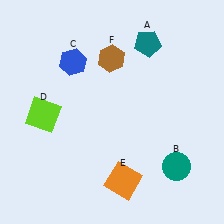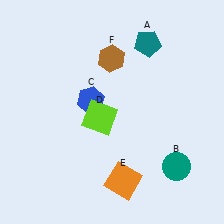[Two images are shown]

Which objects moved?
The objects that moved are: the blue hexagon (C), the lime square (D).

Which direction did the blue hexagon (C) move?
The blue hexagon (C) moved down.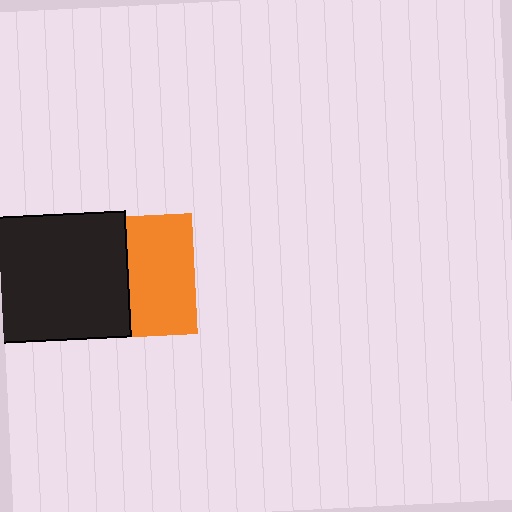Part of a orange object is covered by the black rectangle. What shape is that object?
It is a square.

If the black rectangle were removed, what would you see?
You would see the complete orange square.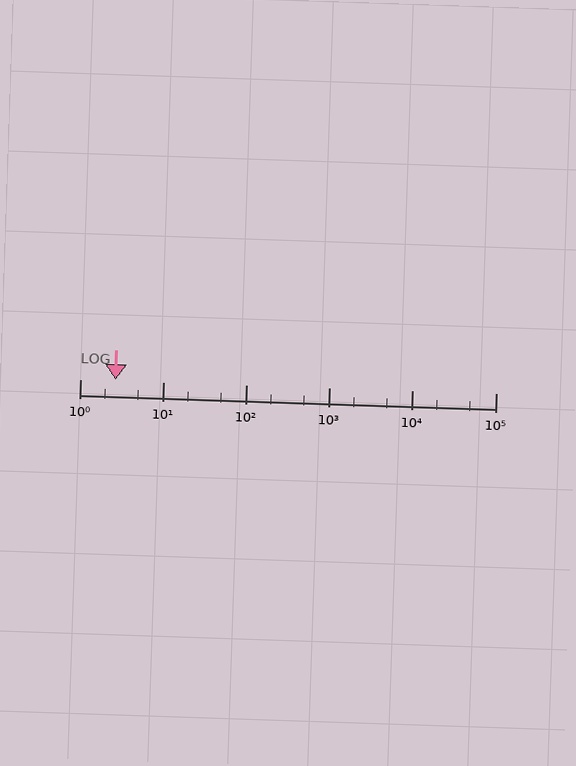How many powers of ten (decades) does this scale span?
The scale spans 5 decades, from 1 to 100000.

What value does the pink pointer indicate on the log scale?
The pointer indicates approximately 2.7.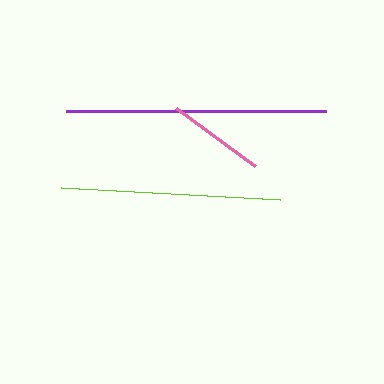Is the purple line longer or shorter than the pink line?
The purple line is longer than the pink line.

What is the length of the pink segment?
The pink segment is approximately 97 pixels long.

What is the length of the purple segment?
The purple segment is approximately 260 pixels long.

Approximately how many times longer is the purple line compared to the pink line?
The purple line is approximately 2.7 times the length of the pink line.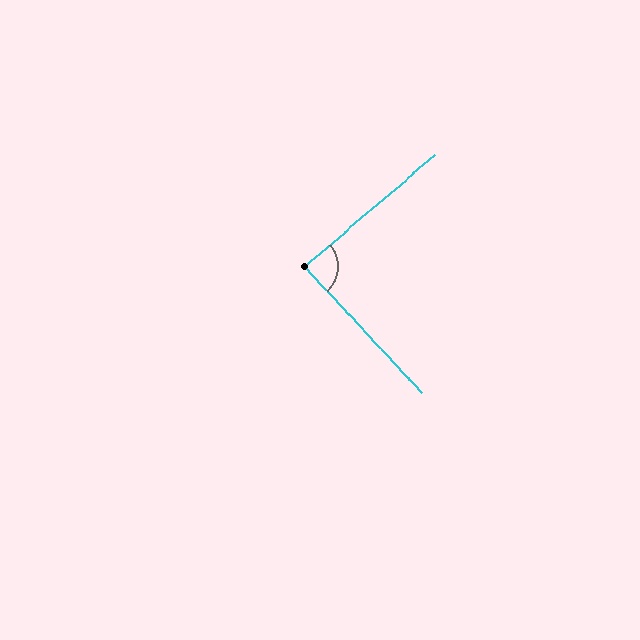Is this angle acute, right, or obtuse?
It is approximately a right angle.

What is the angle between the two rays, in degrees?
Approximately 88 degrees.